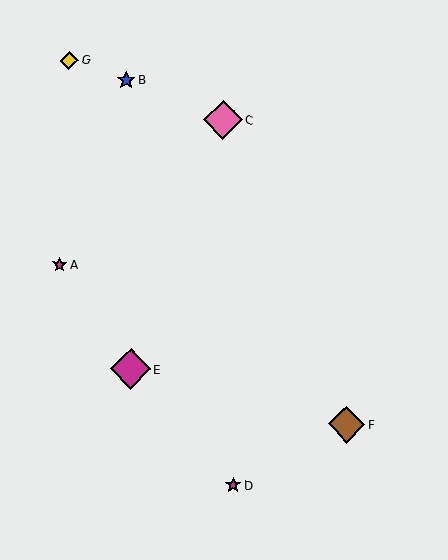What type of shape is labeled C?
Shape C is a pink diamond.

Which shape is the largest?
The magenta diamond (labeled E) is the largest.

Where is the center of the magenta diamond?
The center of the magenta diamond is at (130, 369).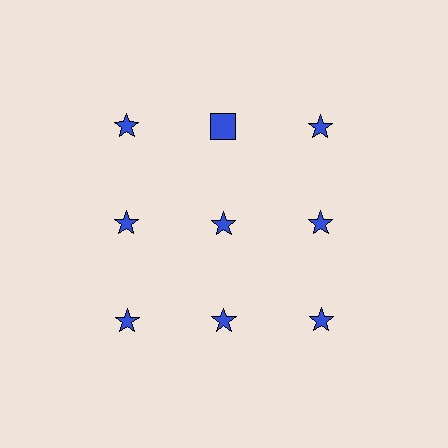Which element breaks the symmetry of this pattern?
The blue square in the top row, second from left column breaks the symmetry. All other shapes are blue stars.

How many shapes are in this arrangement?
There are 9 shapes arranged in a grid pattern.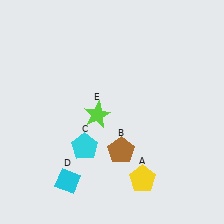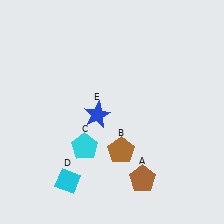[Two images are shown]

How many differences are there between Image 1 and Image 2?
There are 2 differences between the two images.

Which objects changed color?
A changed from yellow to brown. E changed from lime to blue.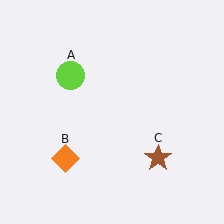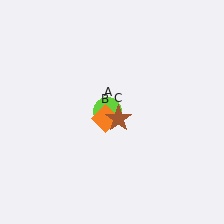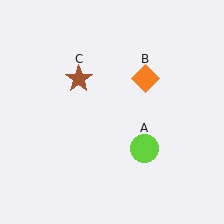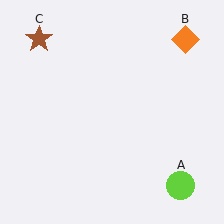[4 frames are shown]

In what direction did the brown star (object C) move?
The brown star (object C) moved up and to the left.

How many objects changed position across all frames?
3 objects changed position: lime circle (object A), orange diamond (object B), brown star (object C).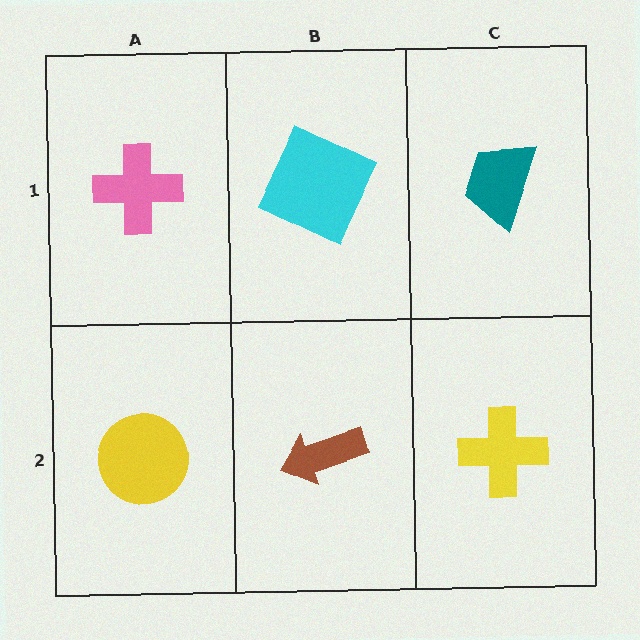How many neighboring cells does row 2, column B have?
3.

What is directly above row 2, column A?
A pink cross.